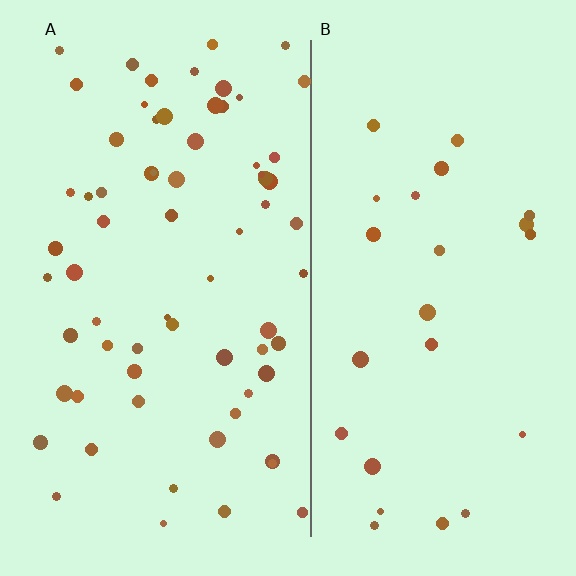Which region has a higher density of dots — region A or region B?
A (the left).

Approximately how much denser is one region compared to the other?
Approximately 2.7× — region A over region B.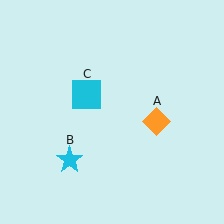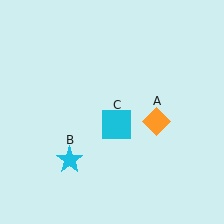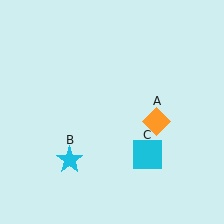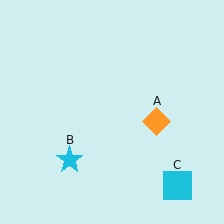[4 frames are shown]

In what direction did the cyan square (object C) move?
The cyan square (object C) moved down and to the right.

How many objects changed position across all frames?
1 object changed position: cyan square (object C).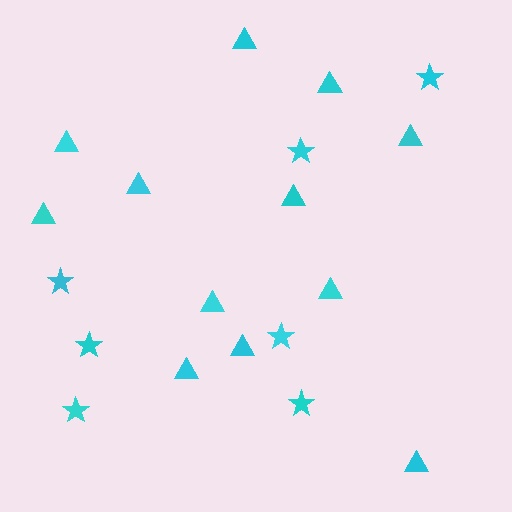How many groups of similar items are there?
There are 2 groups: one group of triangles (12) and one group of stars (7).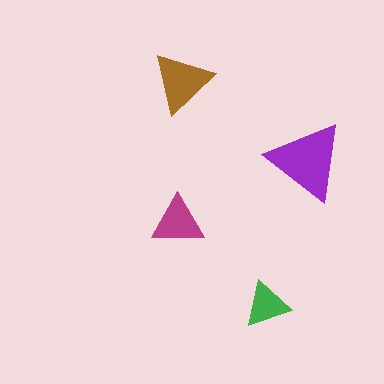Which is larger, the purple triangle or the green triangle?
The purple one.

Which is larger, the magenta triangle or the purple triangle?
The purple one.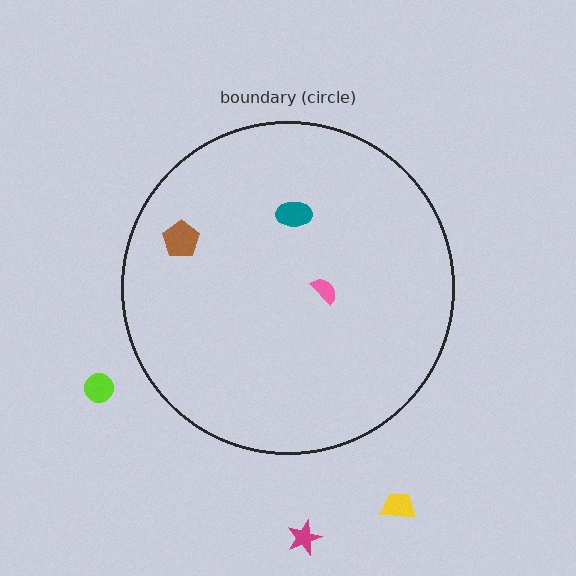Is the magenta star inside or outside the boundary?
Outside.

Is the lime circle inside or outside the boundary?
Outside.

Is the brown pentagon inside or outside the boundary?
Inside.